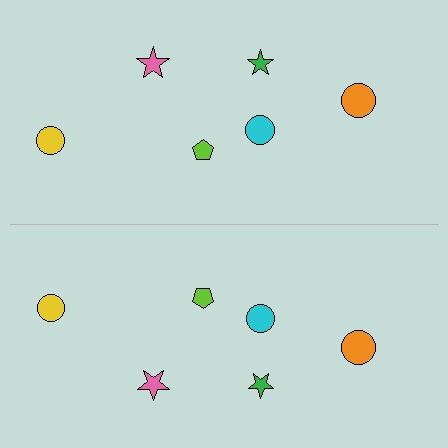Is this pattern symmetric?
Yes, this pattern has bilateral (reflection) symmetry.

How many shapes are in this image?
There are 12 shapes in this image.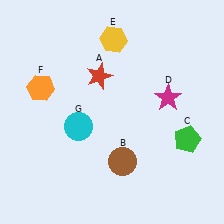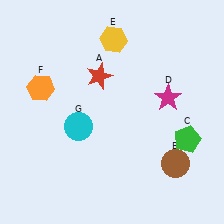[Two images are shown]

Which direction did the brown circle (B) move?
The brown circle (B) moved right.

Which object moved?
The brown circle (B) moved right.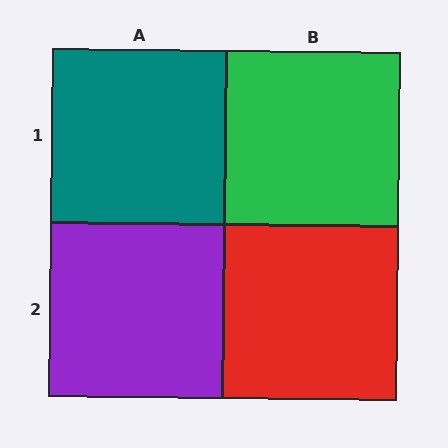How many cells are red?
1 cell is red.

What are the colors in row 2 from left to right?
Purple, red.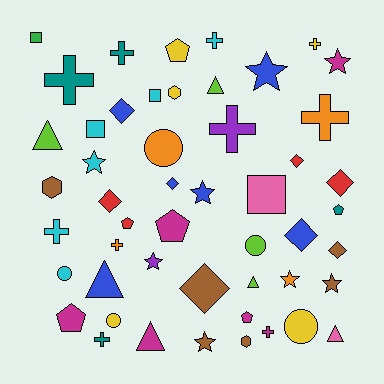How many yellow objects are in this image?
There are 5 yellow objects.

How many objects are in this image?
There are 50 objects.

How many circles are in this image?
There are 5 circles.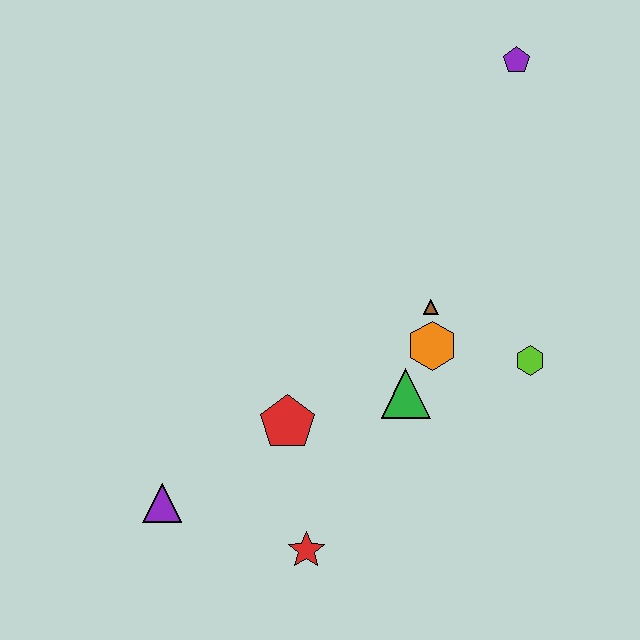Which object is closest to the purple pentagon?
The brown triangle is closest to the purple pentagon.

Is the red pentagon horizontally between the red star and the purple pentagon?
No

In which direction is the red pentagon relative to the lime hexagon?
The red pentagon is to the left of the lime hexagon.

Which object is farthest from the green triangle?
The purple pentagon is farthest from the green triangle.